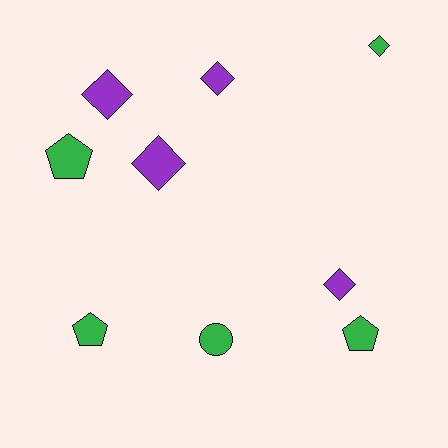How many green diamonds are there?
There is 1 green diamond.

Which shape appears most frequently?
Diamond, with 5 objects.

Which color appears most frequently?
Green, with 5 objects.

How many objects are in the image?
There are 9 objects.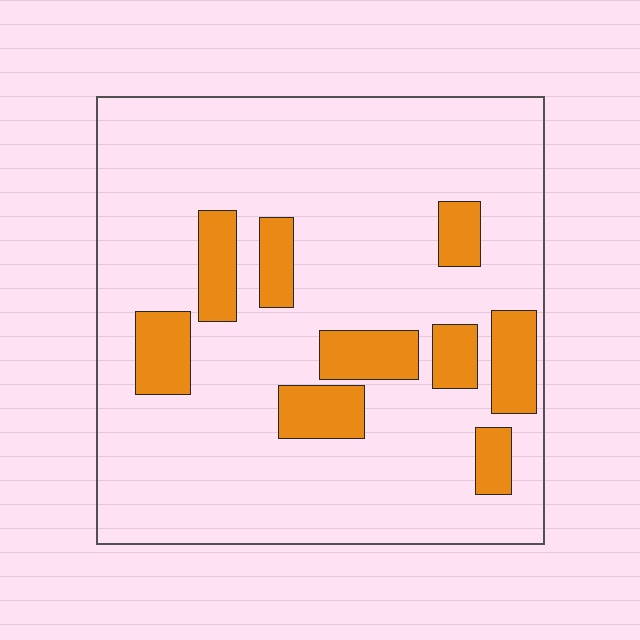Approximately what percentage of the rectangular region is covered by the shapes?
Approximately 15%.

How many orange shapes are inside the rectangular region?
9.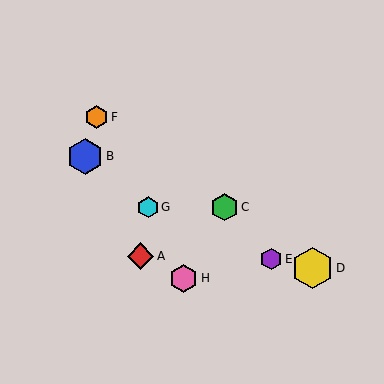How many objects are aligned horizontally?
2 objects (C, G) are aligned horizontally.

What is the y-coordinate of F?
Object F is at y≈117.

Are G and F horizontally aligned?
No, G is at y≈207 and F is at y≈117.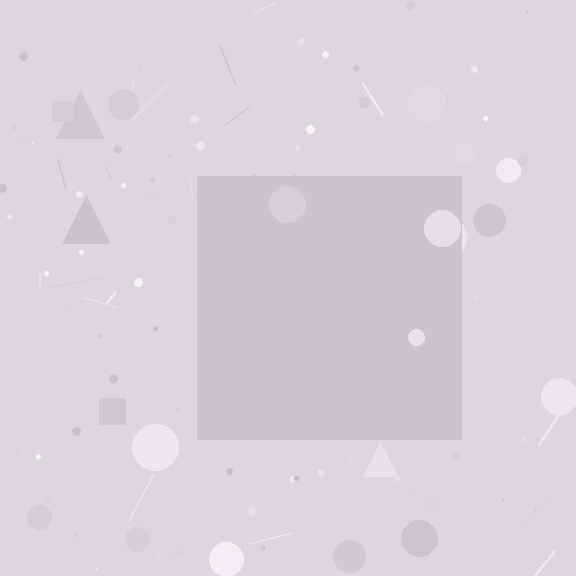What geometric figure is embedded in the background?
A square is embedded in the background.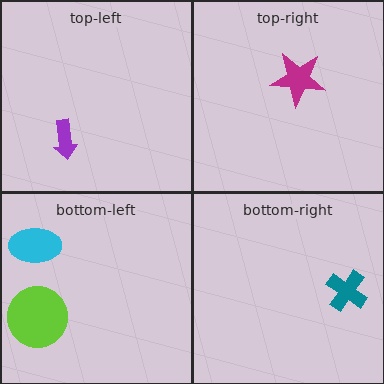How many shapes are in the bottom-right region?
1.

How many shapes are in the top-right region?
1.